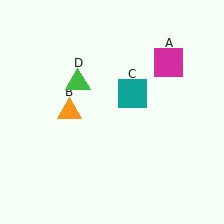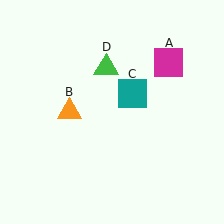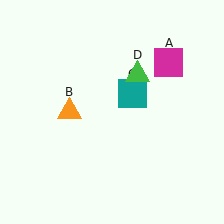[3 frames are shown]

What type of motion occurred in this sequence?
The green triangle (object D) rotated clockwise around the center of the scene.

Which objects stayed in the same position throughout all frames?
Magenta square (object A) and orange triangle (object B) and teal square (object C) remained stationary.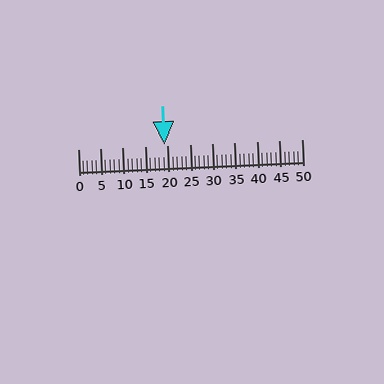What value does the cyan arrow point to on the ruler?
The cyan arrow points to approximately 19.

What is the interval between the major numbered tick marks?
The major tick marks are spaced 5 units apart.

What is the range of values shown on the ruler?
The ruler shows values from 0 to 50.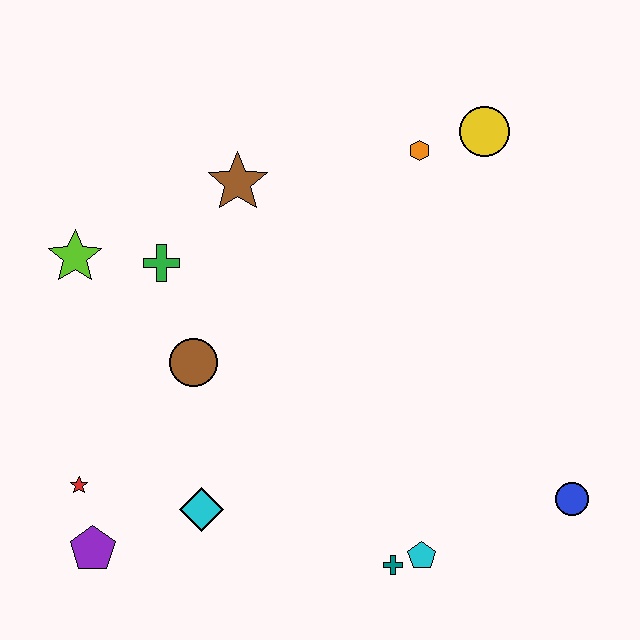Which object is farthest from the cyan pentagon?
The lime star is farthest from the cyan pentagon.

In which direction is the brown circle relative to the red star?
The brown circle is above the red star.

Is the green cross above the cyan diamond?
Yes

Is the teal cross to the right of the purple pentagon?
Yes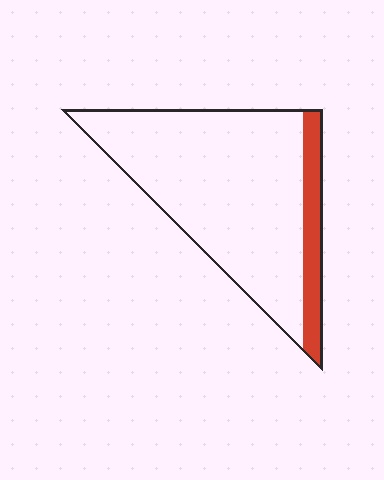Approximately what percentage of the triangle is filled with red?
Approximately 15%.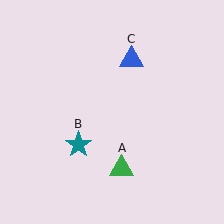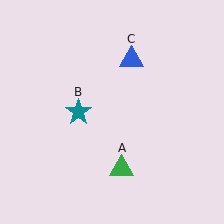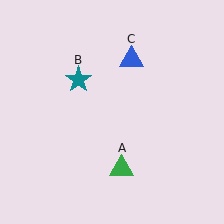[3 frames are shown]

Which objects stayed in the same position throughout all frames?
Green triangle (object A) and blue triangle (object C) remained stationary.